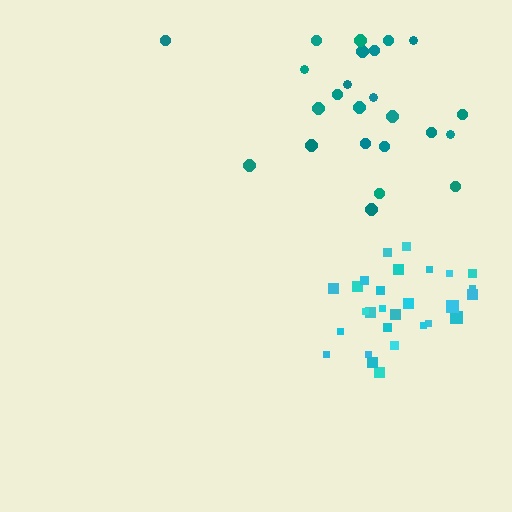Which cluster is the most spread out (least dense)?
Teal.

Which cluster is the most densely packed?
Cyan.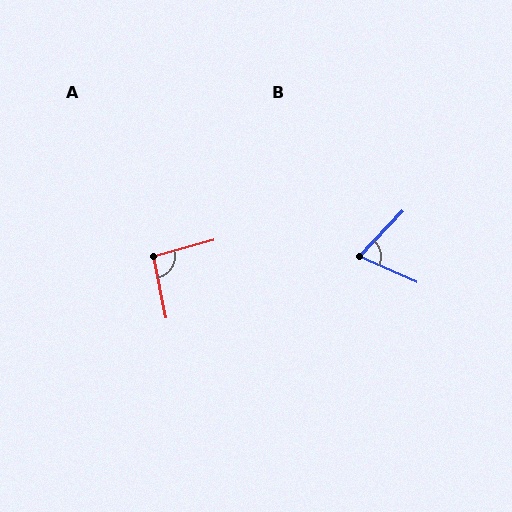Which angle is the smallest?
B, at approximately 71 degrees.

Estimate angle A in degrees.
Approximately 93 degrees.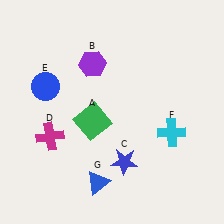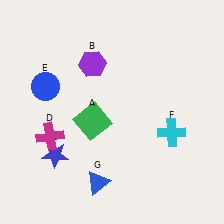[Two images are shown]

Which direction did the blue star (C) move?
The blue star (C) moved left.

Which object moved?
The blue star (C) moved left.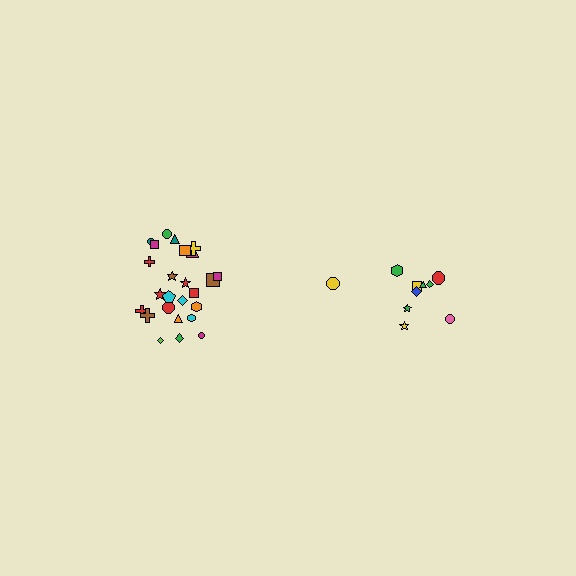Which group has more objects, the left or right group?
The left group.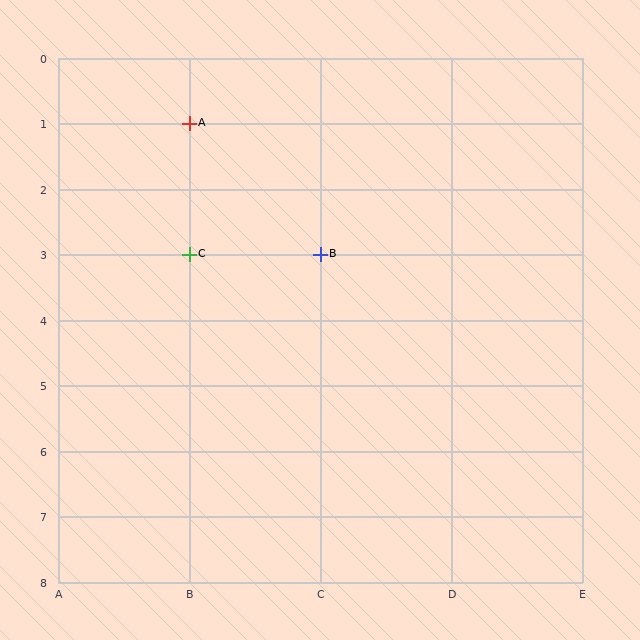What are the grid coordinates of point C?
Point C is at grid coordinates (B, 3).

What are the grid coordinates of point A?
Point A is at grid coordinates (B, 1).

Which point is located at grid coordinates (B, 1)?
Point A is at (B, 1).